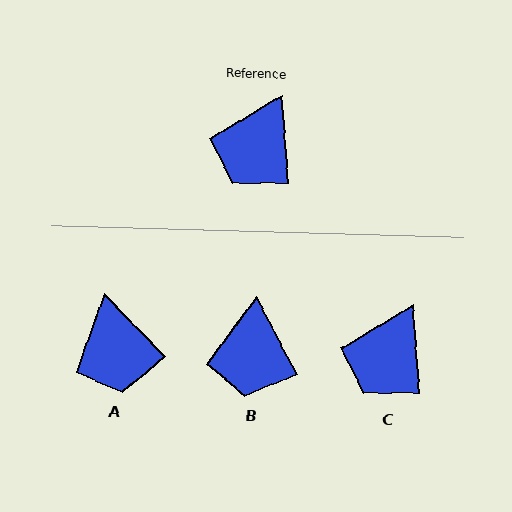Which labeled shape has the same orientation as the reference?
C.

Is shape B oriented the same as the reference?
No, it is off by about 23 degrees.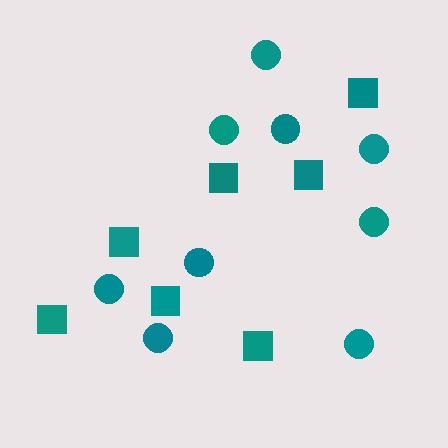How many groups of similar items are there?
There are 2 groups: one group of squares (7) and one group of circles (9).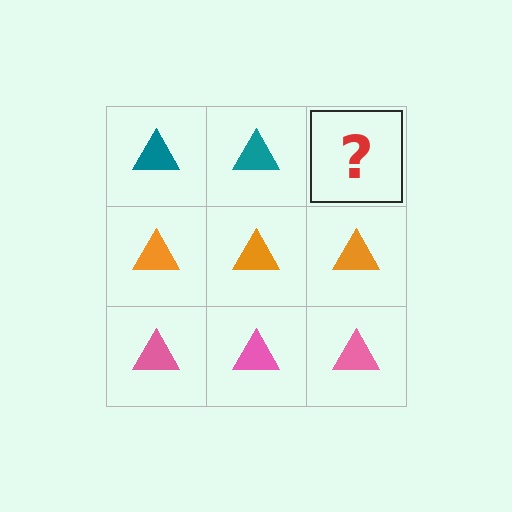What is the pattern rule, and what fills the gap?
The rule is that each row has a consistent color. The gap should be filled with a teal triangle.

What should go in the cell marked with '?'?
The missing cell should contain a teal triangle.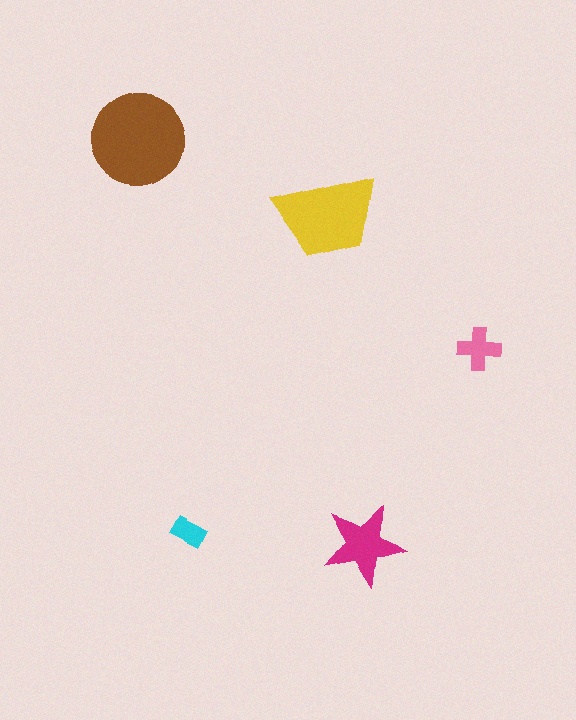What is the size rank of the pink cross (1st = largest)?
4th.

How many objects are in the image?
There are 5 objects in the image.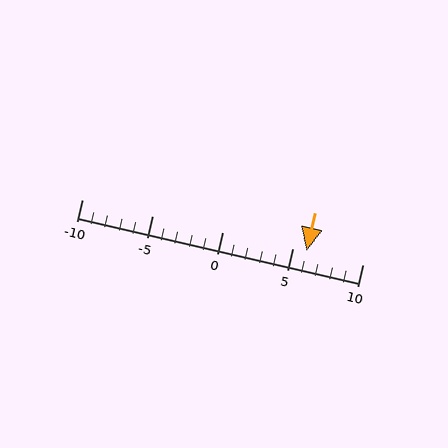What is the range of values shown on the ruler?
The ruler shows values from -10 to 10.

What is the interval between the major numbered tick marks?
The major tick marks are spaced 5 units apart.